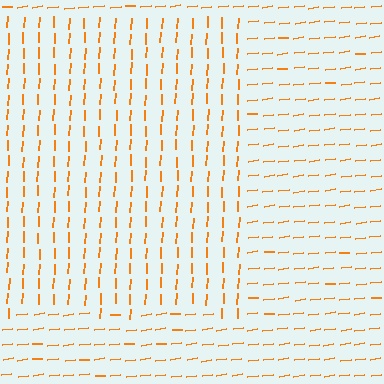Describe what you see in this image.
The image is filled with small orange line segments. A rectangle region in the image has lines oriented differently from the surrounding lines, creating a visible texture boundary.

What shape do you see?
I see a rectangle.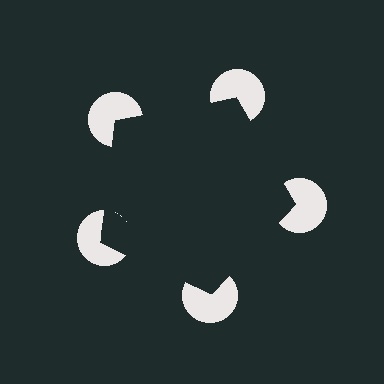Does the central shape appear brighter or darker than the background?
It typically appears slightly darker than the background, even though no actual brightness change is drawn.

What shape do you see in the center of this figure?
An illusory pentagon — its edges are inferred from the aligned wedge cuts in the pac-man discs, not physically drawn.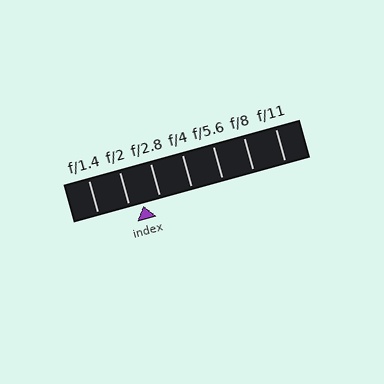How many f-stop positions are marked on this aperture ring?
There are 7 f-stop positions marked.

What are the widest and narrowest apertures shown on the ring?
The widest aperture shown is f/1.4 and the narrowest is f/11.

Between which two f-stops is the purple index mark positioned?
The index mark is between f/2 and f/2.8.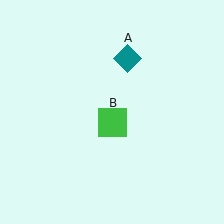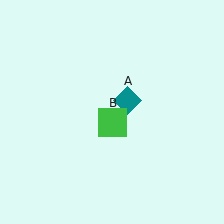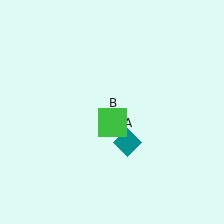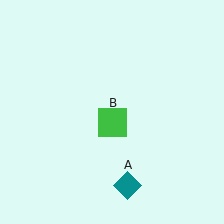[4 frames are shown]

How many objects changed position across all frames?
1 object changed position: teal diamond (object A).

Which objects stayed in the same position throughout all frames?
Green square (object B) remained stationary.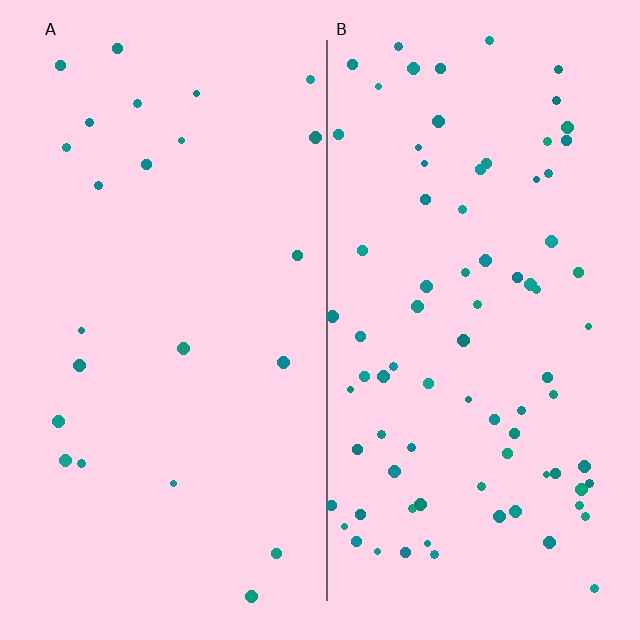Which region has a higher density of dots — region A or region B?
B (the right).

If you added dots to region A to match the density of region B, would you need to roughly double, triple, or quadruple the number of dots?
Approximately quadruple.